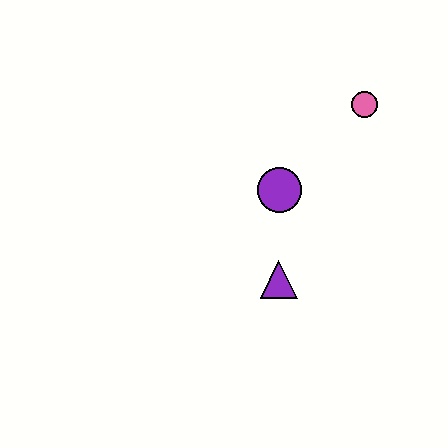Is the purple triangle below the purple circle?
Yes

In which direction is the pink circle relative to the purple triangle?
The pink circle is above the purple triangle.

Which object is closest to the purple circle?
The purple triangle is closest to the purple circle.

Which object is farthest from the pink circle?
The purple triangle is farthest from the pink circle.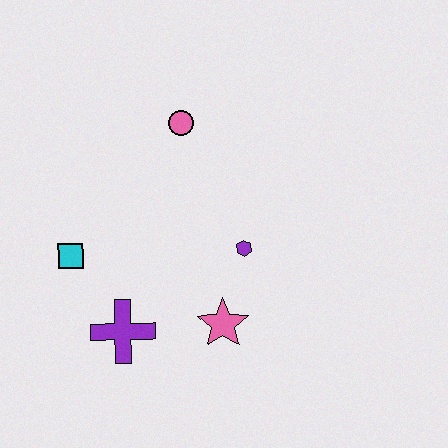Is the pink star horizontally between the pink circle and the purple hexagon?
Yes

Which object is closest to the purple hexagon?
The pink star is closest to the purple hexagon.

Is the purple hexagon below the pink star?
No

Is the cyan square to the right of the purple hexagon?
No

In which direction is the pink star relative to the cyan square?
The pink star is to the right of the cyan square.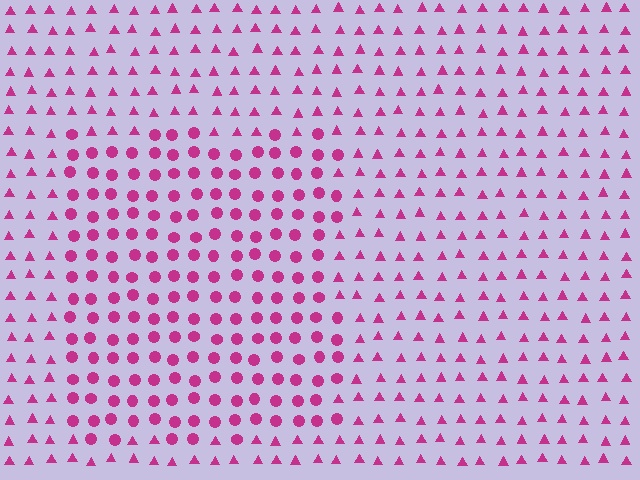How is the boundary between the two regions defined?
The boundary is defined by a change in element shape: circles inside vs. triangles outside. All elements share the same color and spacing.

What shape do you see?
I see a rectangle.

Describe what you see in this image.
The image is filled with small magenta elements arranged in a uniform grid. A rectangle-shaped region contains circles, while the surrounding area contains triangles. The boundary is defined purely by the change in element shape.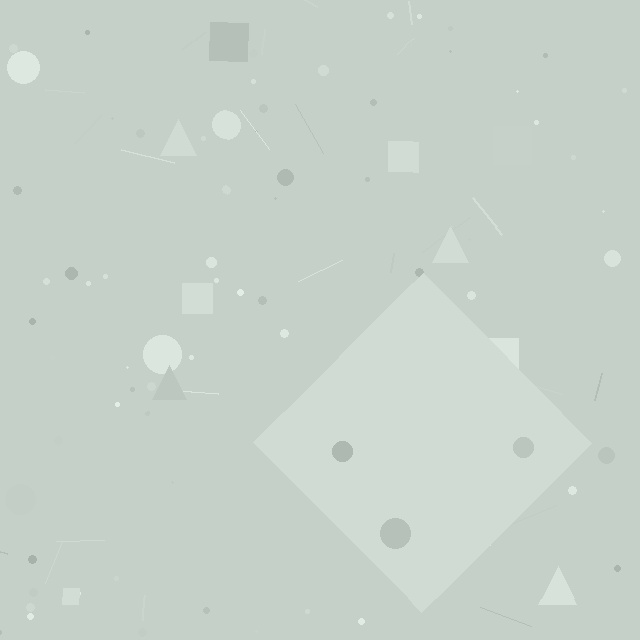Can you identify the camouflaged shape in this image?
The camouflaged shape is a diamond.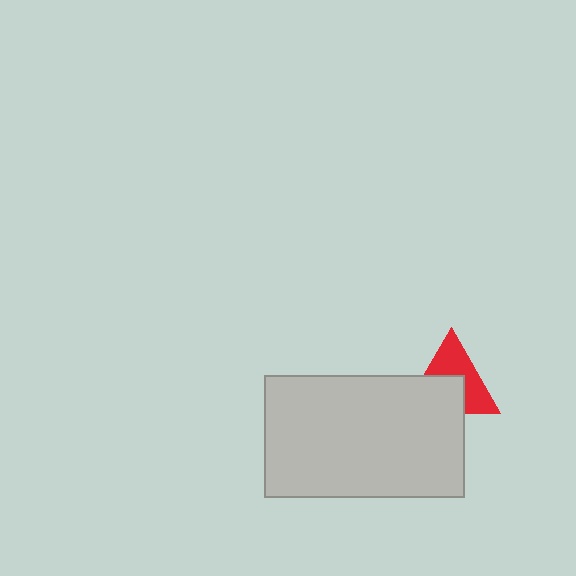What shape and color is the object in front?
The object in front is a light gray rectangle.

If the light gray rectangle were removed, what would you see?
You would see the complete red triangle.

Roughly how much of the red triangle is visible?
About half of it is visible (roughly 53%).